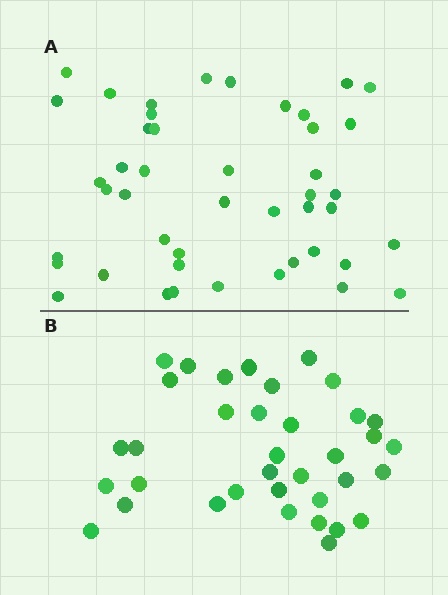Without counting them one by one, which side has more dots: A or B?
Region A (the top region) has more dots.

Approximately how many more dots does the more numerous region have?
Region A has roughly 8 or so more dots than region B.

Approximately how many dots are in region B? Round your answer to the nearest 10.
About 40 dots. (The exact count is 36, which rounds to 40.)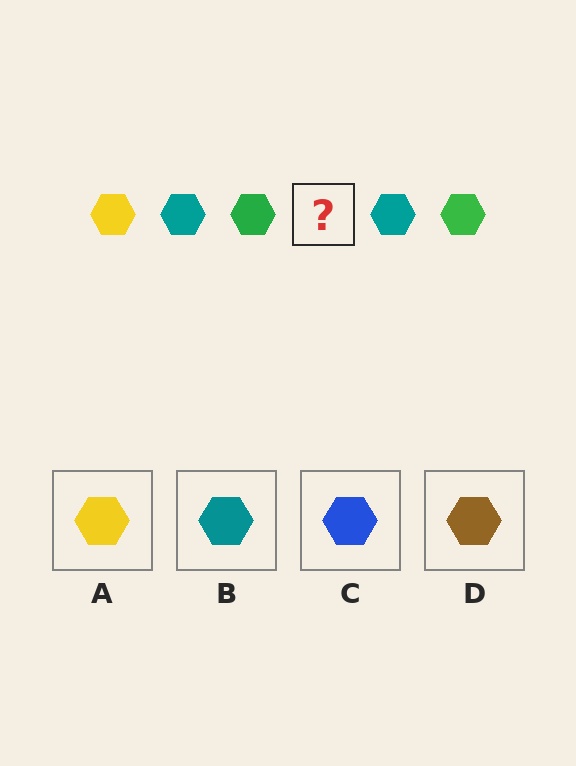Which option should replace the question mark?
Option A.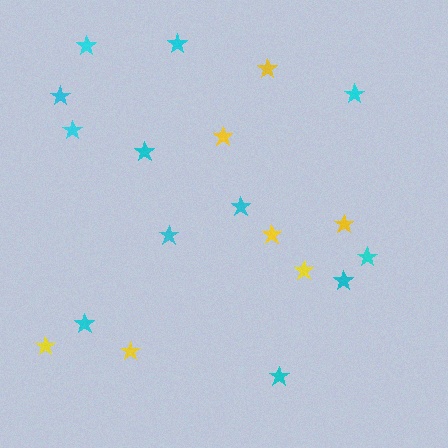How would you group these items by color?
There are 2 groups: one group of yellow stars (7) and one group of cyan stars (12).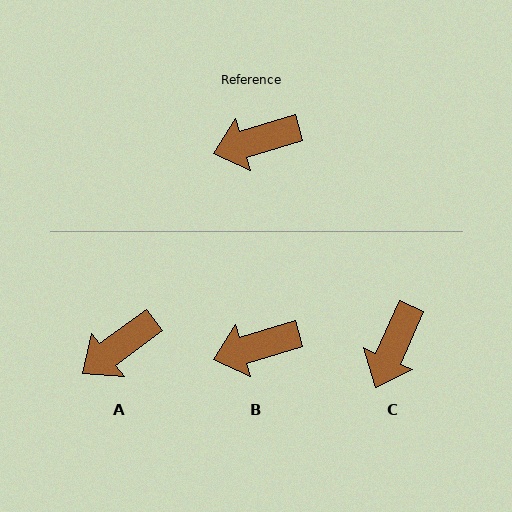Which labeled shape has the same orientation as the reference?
B.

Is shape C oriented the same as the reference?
No, it is off by about 49 degrees.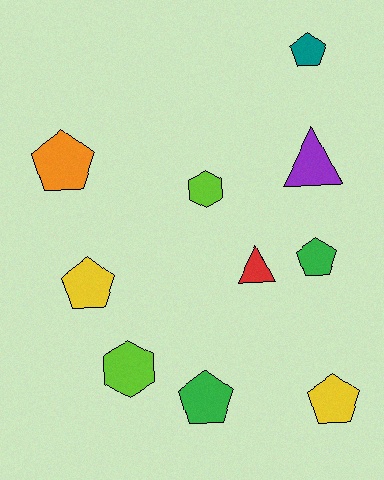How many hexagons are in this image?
There are 2 hexagons.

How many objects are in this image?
There are 10 objects.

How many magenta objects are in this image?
There are no magenta objects.